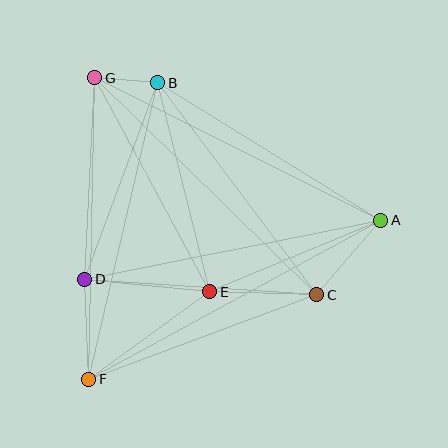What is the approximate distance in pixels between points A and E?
The distance between A and E is approximately 185 pixels.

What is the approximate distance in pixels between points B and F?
The distance between B and F is approximately 304 pixels.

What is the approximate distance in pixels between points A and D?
The distance between A and D is approximately 302 pixels.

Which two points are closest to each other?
Points B and G are closest to each other.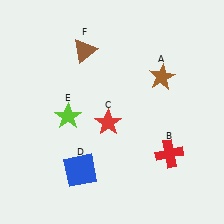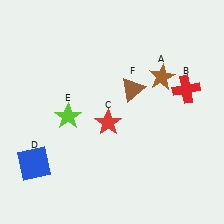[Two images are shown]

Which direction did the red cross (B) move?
The red cross (B) moved up.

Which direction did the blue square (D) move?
The blue square (D) moved left.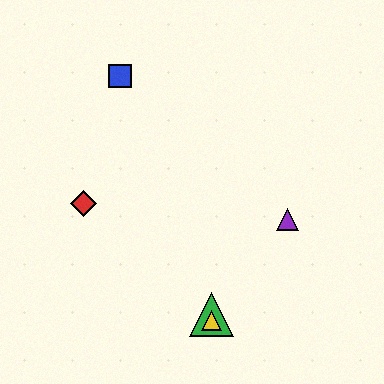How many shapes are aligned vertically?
2 shapes (the green triangle, the yellow triangle) are aligned vertically.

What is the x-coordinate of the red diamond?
The red diamond is at x≈83.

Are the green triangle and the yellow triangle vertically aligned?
Yes, both are at x≈212.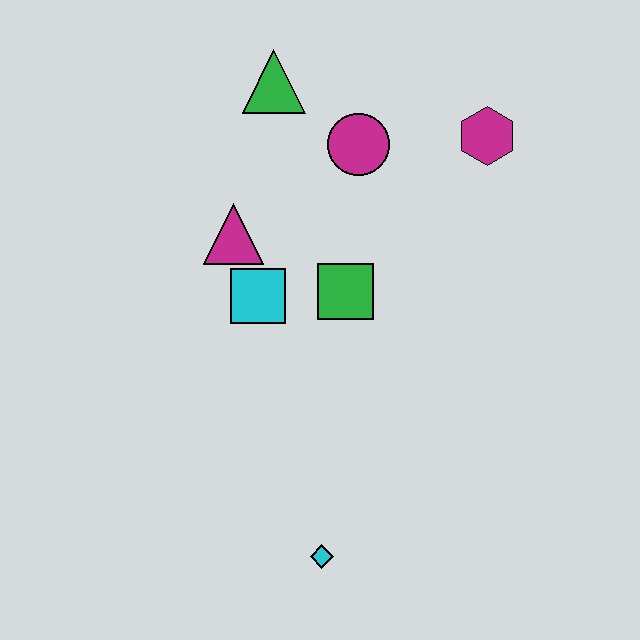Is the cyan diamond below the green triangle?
Yes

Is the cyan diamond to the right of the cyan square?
Yes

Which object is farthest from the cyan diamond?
The green triangle is farthest from the cyan diamond.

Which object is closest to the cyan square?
The magenta triangle is closest to the cyan square.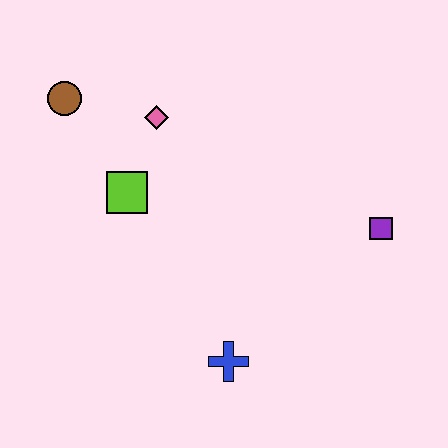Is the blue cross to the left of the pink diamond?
No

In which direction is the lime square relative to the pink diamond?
The lime square is below the pink diamond.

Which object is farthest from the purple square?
The brown circle is farthest from the purple square.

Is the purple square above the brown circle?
No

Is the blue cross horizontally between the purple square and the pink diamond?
Yes